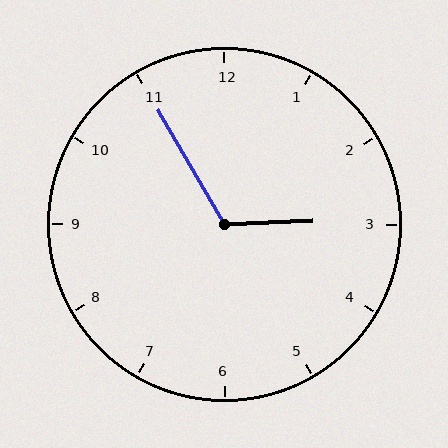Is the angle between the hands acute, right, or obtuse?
It is obtuse.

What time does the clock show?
2:55.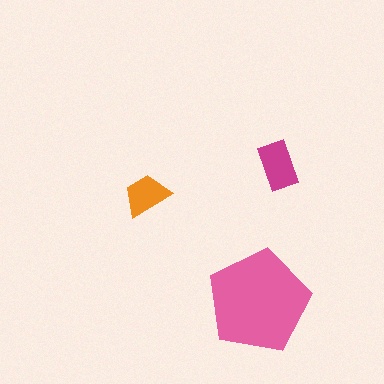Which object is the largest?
The pink pentagon.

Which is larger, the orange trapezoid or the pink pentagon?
The pink pentagon.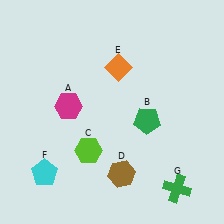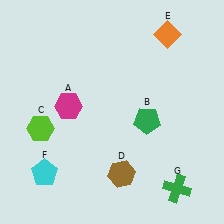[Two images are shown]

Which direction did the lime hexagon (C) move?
The lime hexagon (C) moved left.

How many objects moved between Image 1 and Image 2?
2 objects moved between the two images.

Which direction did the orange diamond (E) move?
The orange diamond (E) moved right.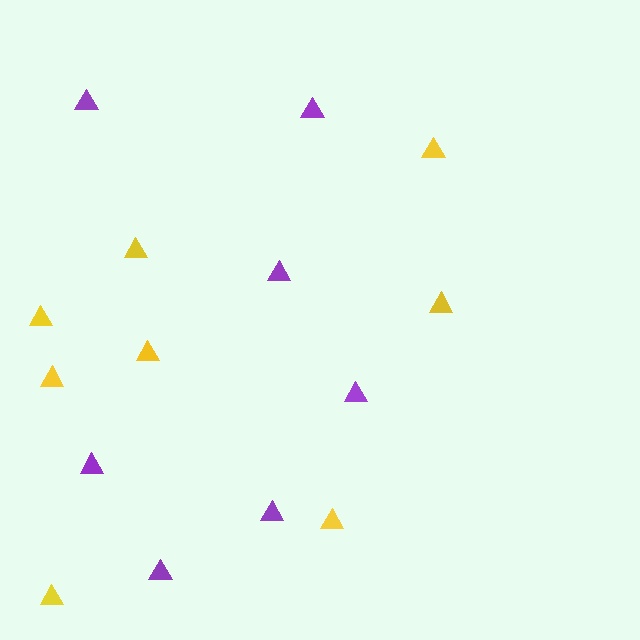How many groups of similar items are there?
There are 2 groups: one group of purple triangles (7) and one group of yellow triangles (8).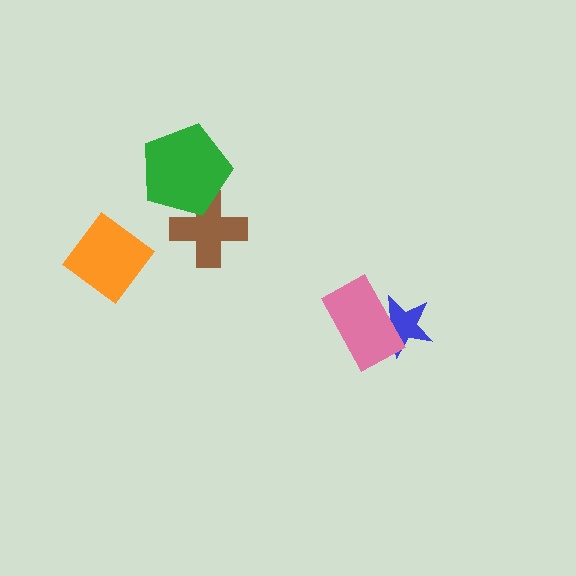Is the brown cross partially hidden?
Yes, it is partially covered by another shape.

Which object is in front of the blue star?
The pink rectangle is in front of the blue star.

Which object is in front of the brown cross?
The green pentagon is in front of the brown cross.